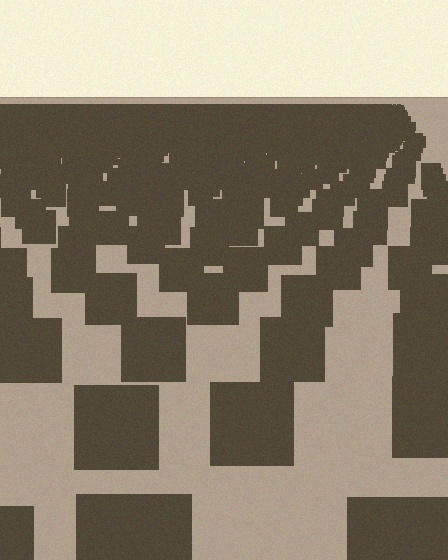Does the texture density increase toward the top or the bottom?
Density increases toward the top.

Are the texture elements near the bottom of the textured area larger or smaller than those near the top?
Larger. Near the bottom, elements are closer to the viewer and appear at a bigger on-screen size.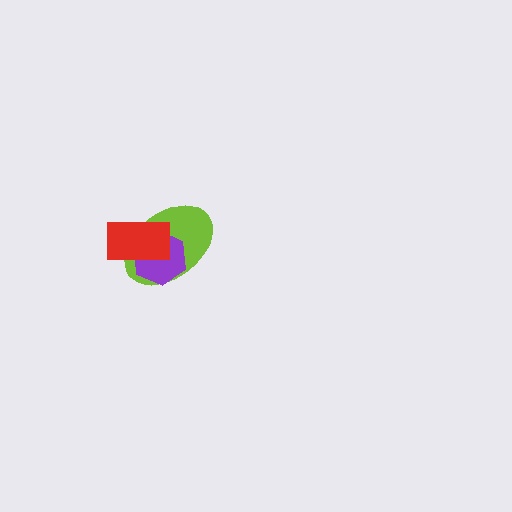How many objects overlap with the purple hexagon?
2 objects overlap with the purple hexagon.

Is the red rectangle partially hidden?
No, no other shape covers it.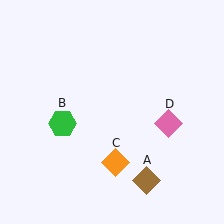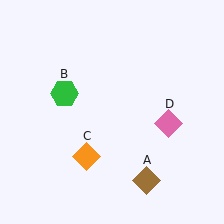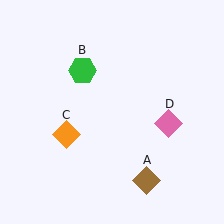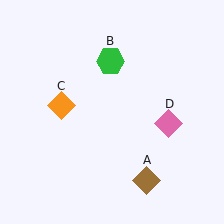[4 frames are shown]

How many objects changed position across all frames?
2 objects changed position: green hexagon (object B), orange diamond (object C).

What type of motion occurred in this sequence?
The green hexagon (object B), orange diamond (object C) rotated clockwise around the center of the scene.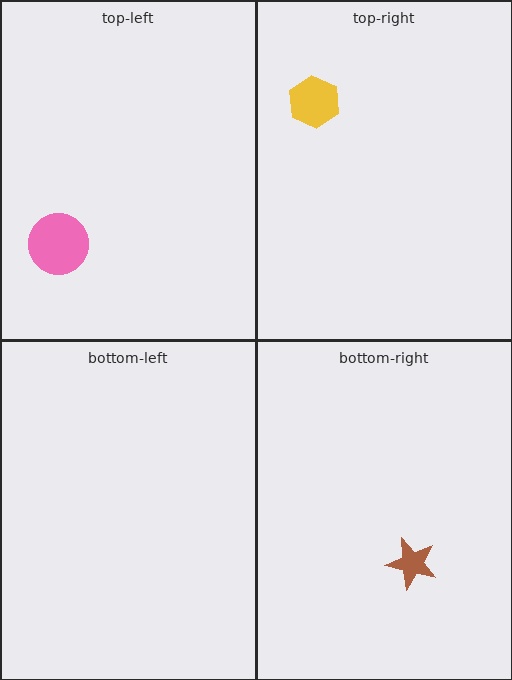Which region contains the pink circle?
The top-left region.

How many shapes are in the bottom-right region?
1.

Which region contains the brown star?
The bottom-right region.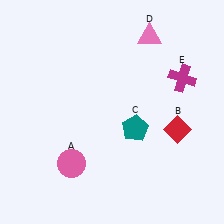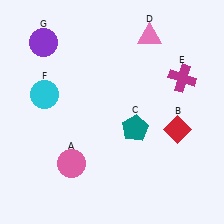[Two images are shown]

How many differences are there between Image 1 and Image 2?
There are 2 differences between the two images.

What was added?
A cyan circle (F), a purple circle (G) were added in Image 2.